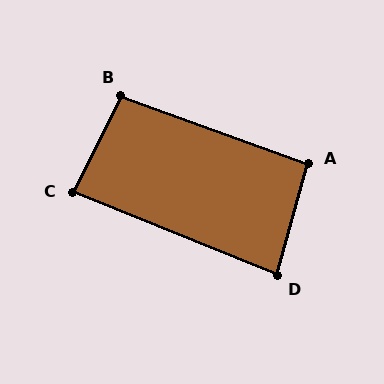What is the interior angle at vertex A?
Approximately 95 degrees (approximately right).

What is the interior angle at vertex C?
Approximately 85 degrees (approximately right).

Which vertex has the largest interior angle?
B, at approximately 97 degrees.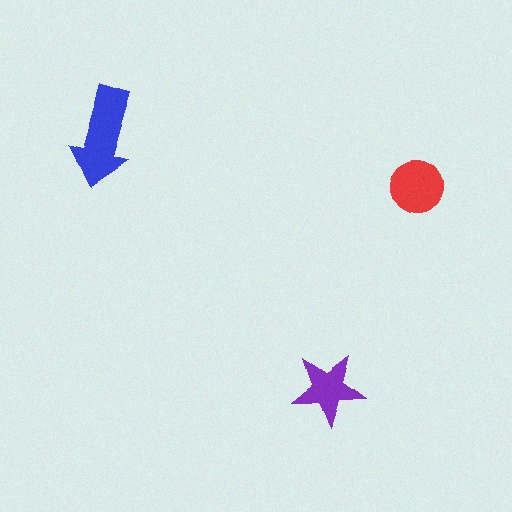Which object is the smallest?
The purple star.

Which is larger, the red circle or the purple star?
The red circle.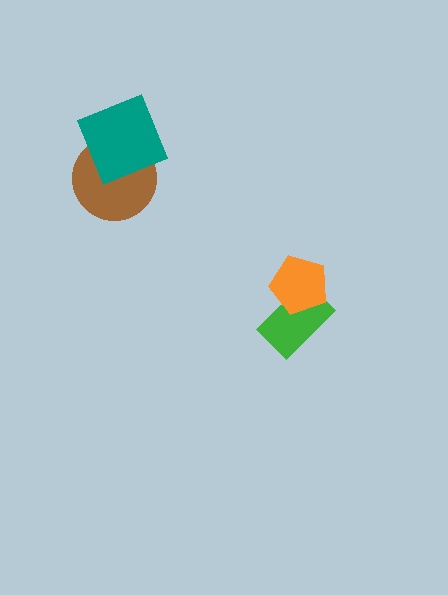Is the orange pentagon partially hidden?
No, no other shape covers it.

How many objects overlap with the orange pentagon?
1 object overlaps with the orange pentagon.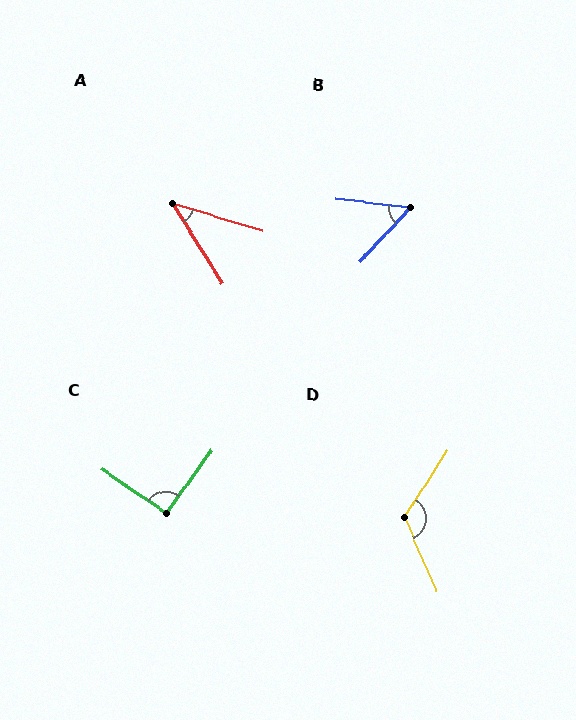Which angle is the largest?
D, at approximately 124 degrees.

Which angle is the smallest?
A, at approximately 41 degrees.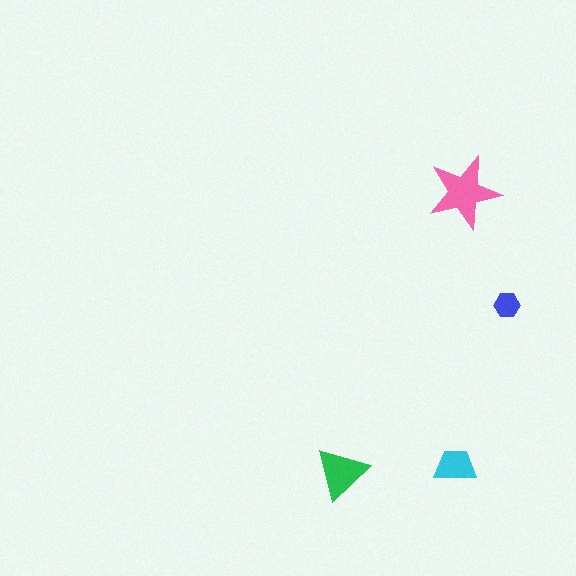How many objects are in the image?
There are 4 objects in the image.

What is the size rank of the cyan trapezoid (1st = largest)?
3rd.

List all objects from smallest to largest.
The blue hexagon, the cyan trapezoid, the green triangle, the pink star.